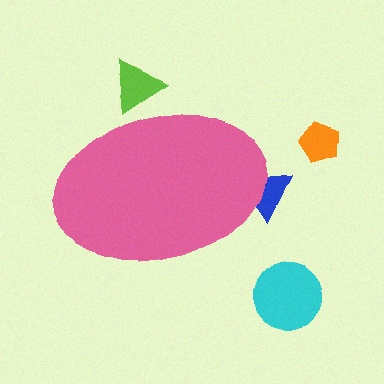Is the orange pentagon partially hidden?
No, the orange pentagon is fully visible.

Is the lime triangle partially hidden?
Yes, the lime triangle is partially hidden behind the pink ellipse.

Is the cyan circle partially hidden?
No, the cyan circle is fully visible.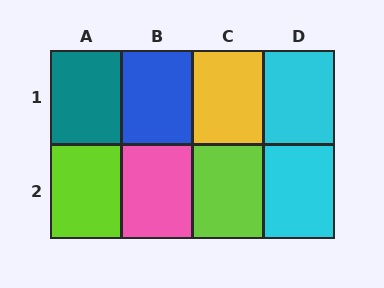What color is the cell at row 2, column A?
Lime.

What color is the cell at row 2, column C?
Lime.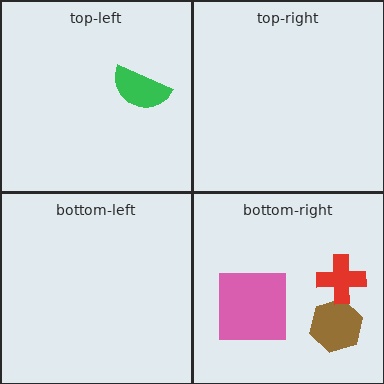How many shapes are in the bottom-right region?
3.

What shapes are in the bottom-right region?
The pink square, the brown hexagon, the red cross.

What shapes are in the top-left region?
The green semicircle.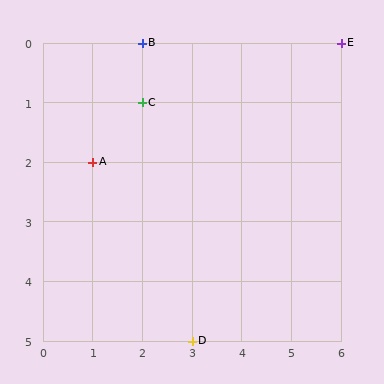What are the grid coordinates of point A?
Point A is at grid coordinates (1, 2).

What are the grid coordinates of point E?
Point E is at grid coordinates (6, 0).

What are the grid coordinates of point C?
Point C is at grid coordinates (2, 1).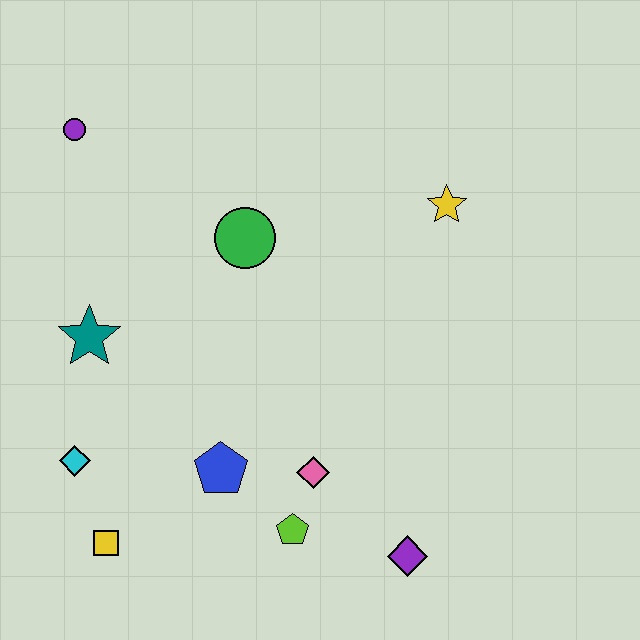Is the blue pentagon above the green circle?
No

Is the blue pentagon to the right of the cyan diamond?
Yes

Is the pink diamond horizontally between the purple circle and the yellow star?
Yes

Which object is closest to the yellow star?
The green circle is closest to the yellow star.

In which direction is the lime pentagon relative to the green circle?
The lime pentagon is below the green circle.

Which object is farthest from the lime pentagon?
The purple circle is farthest from the lime pentagon.